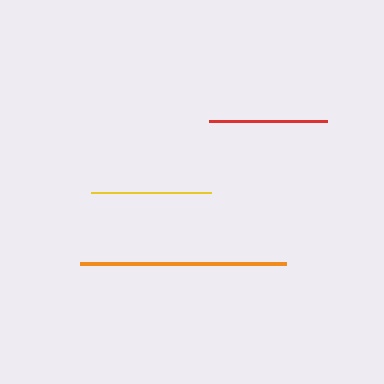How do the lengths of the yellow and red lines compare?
The yellow and red lines are approximately the same length.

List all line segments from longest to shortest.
From longest to shortest: orange, yellow, red.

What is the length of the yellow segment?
The yellow segment is approximately 119 pixels long.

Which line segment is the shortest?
The red line is the shortest at approximately 118 pixels.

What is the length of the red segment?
The red segment is approximately 118 pixels long.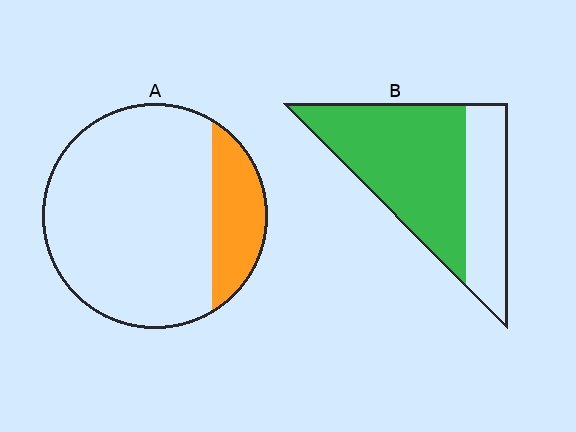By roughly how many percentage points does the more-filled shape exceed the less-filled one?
By roughly 45 percentage points (B over A).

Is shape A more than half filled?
No.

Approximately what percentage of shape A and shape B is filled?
A is approximately 20% and B is approximately 65%.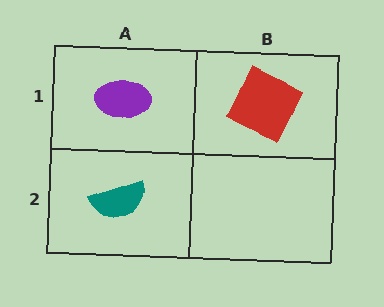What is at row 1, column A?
A purple ellipse.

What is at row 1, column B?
A red square.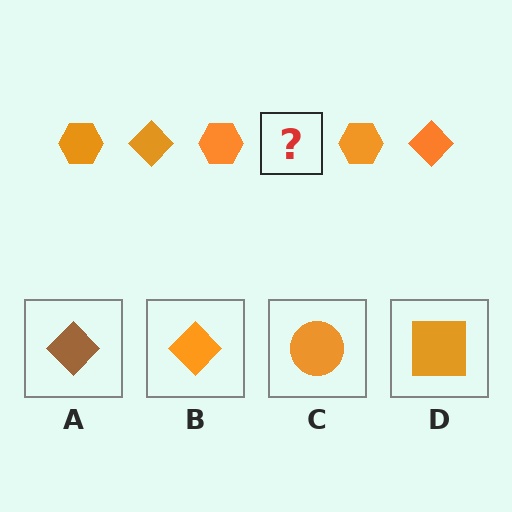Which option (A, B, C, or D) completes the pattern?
B.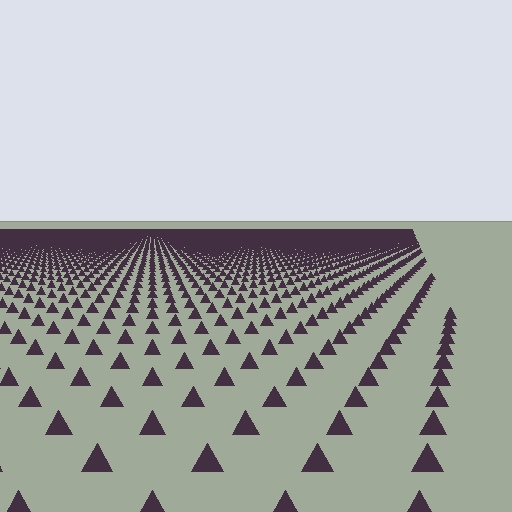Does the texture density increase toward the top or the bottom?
Density increases toward the top.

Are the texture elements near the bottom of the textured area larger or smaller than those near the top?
Larger. Near the bottom, elements are closer to the viewer and appear at a bigger on-screen size.